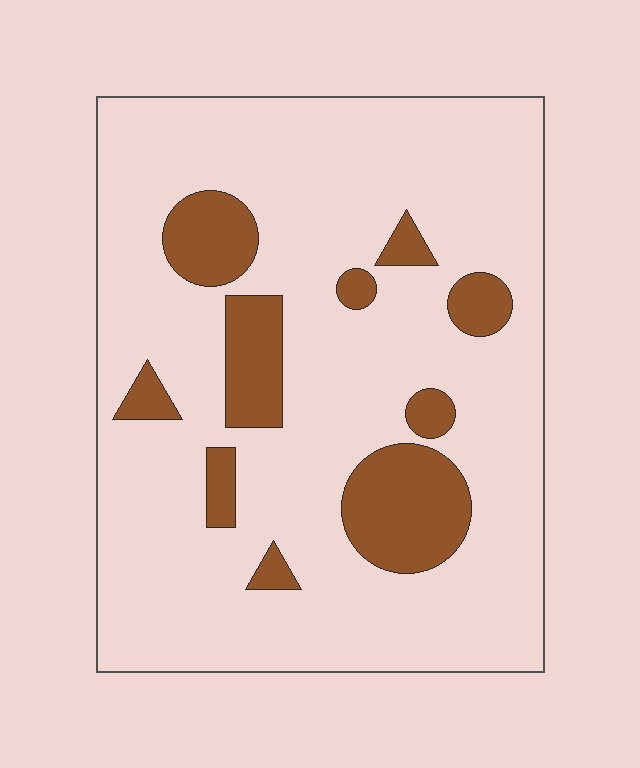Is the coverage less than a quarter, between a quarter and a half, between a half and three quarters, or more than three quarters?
Less than a quarter.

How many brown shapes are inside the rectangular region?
10.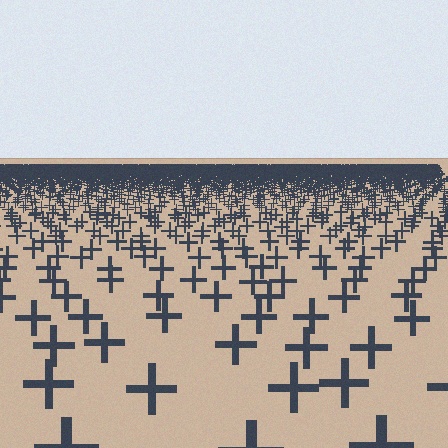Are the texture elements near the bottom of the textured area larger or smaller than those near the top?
Larger. Near the bottom, elements are closer to the viewer and appear at a bigger on-screen size.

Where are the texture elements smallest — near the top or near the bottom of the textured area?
Near the top.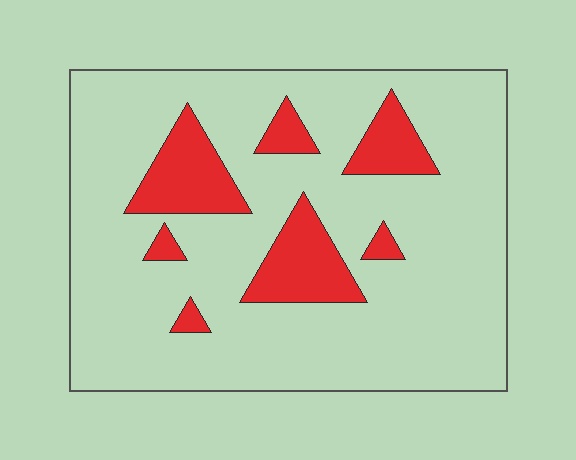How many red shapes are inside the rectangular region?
7.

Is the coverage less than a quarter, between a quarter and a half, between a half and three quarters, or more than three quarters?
Less than a quarter.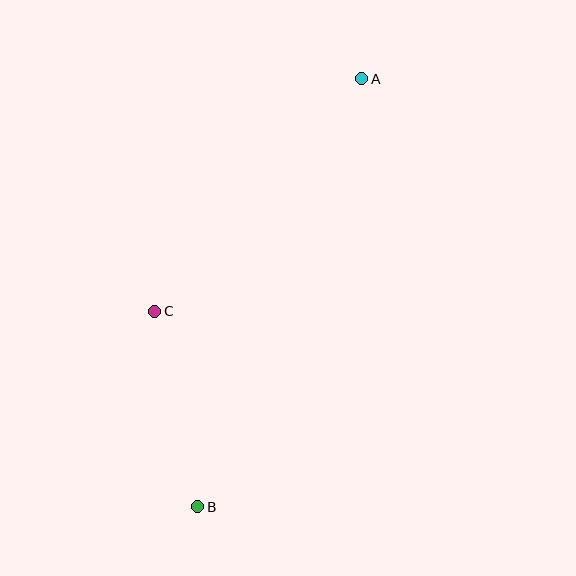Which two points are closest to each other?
Points B and C are closest to each other.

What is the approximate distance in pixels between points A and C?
The distance between A and C is approximately 311 pixels.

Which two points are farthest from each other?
Points A and B are farthest from each other.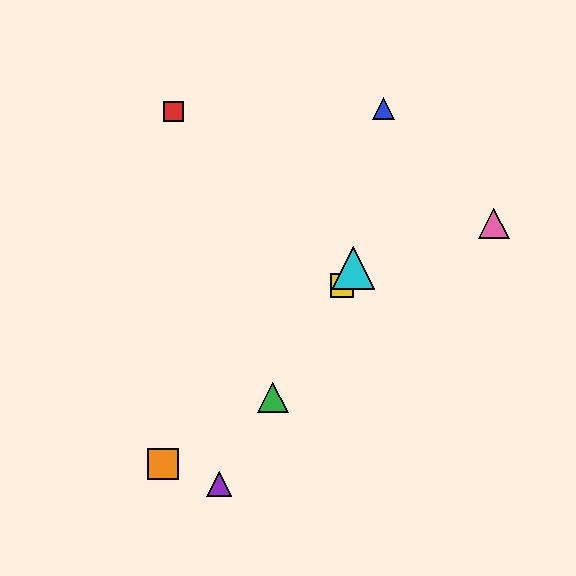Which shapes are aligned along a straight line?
The green triangle, the yellow square, the purple triangle, the cyan triangle are aligned along a straight line.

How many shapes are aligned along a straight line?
4 shapes (the green triangle, the yellow square, the purple triangle, the cyan triangle) are aligned along a straight line.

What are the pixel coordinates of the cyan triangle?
The cyan triangle is at (353, 268).